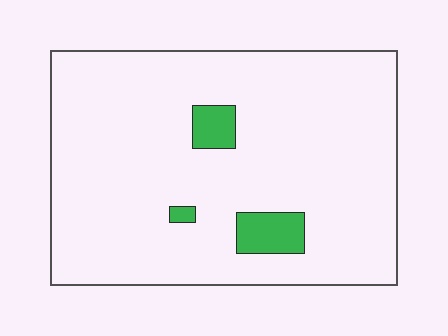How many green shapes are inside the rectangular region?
3.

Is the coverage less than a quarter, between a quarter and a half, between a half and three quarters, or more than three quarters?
Less than a quarter.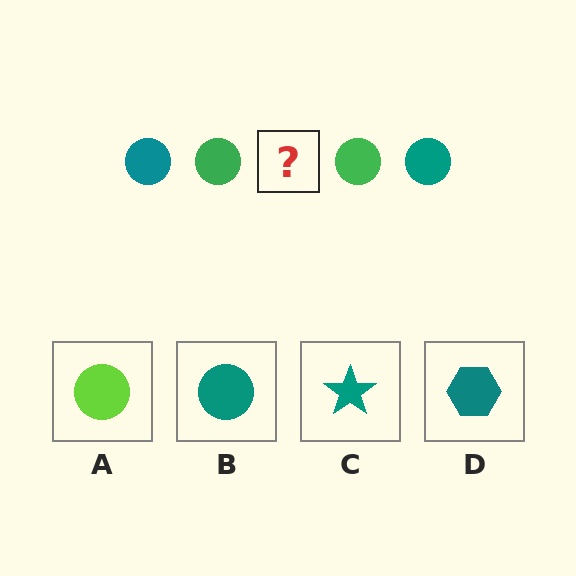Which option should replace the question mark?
Option B.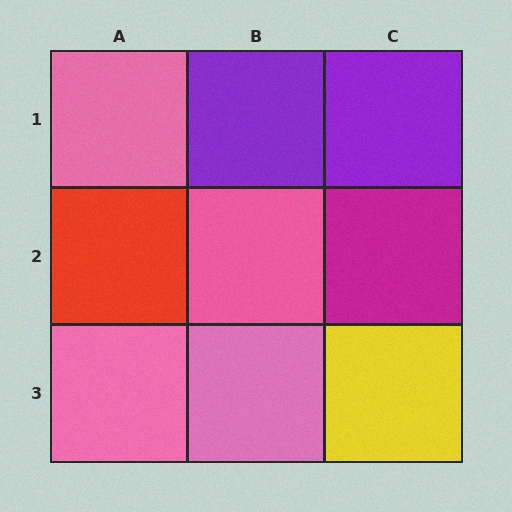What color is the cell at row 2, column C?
Magenta.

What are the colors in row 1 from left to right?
Pink, purple, purple.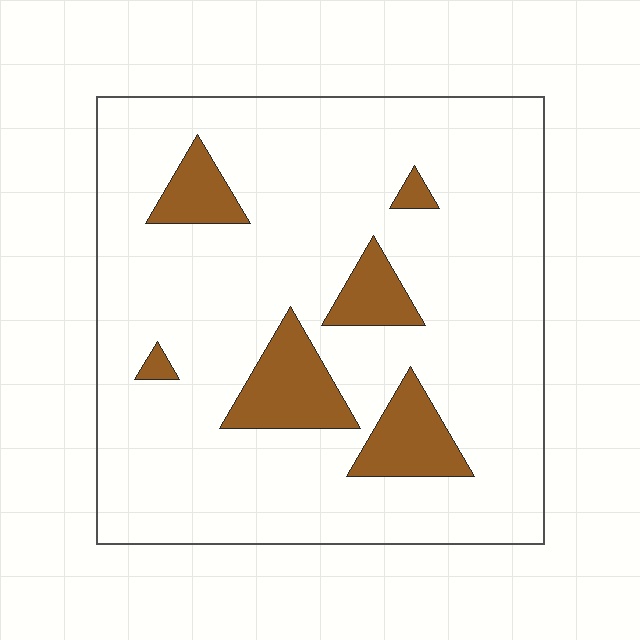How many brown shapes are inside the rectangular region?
6.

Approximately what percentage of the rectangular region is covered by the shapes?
Approximately 15%.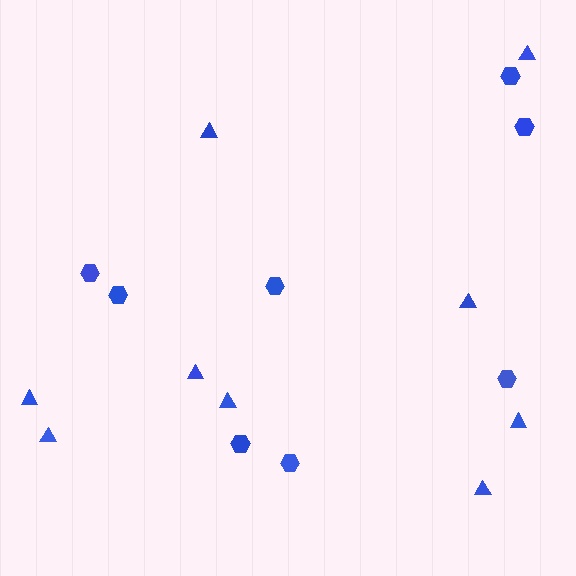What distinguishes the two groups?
There are 2 groups: one group of hexagons (8) and one group of triangles (9).